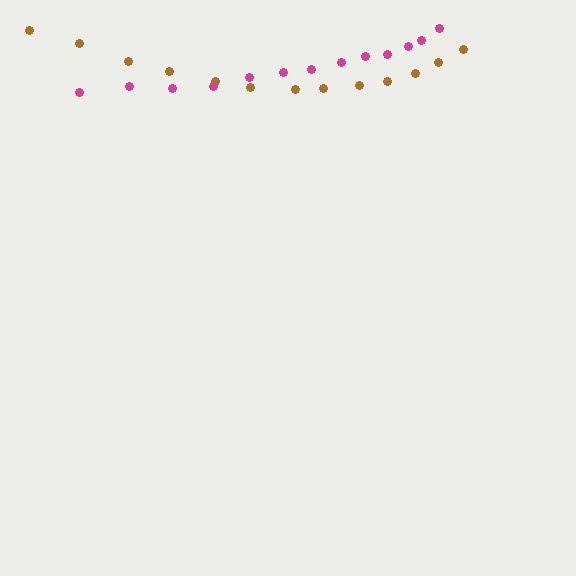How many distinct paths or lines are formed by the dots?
There are 2 distinct paths.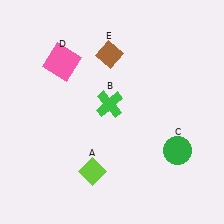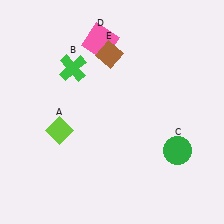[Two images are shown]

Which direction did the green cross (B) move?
The green cross (B) moved left.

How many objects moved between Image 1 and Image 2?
3 objects moved between the two images.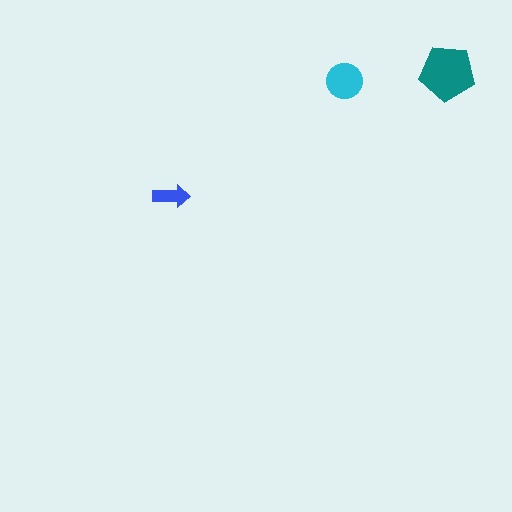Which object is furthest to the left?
The blue arrow is leftmost.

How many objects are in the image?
There are 3 objects in the image.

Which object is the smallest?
The blue arrow.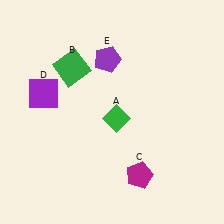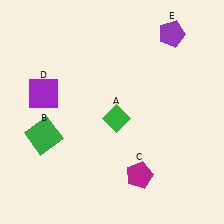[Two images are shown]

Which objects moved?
The objects that moved are: the green square (B), the purple pentagon (E).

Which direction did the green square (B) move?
The green square (B) moved down.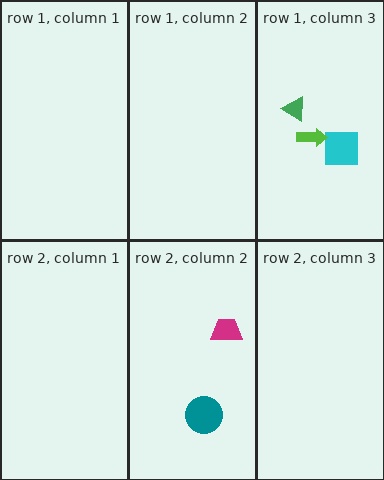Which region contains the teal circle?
The row 2, column 2 region.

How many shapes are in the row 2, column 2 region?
2.